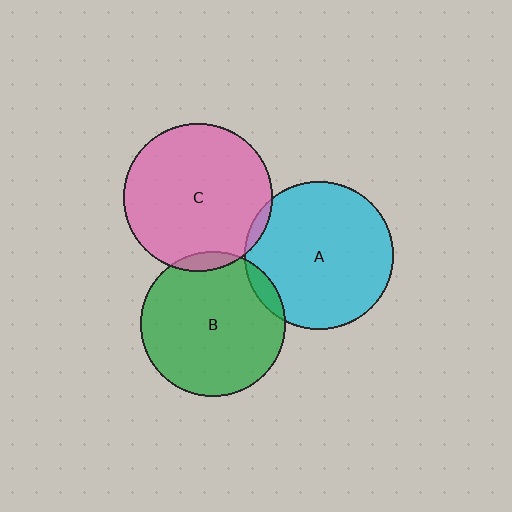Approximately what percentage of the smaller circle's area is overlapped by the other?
Approximately 5%.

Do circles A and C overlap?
Yes.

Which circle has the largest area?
Circle C (pink).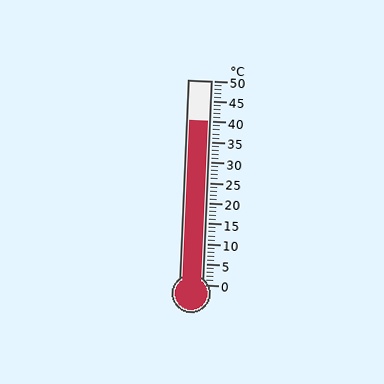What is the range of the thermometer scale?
The thermometer scale ranges from 0°C to 50°C.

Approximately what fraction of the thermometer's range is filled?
The thermometer is filled to approximately 80% of its range.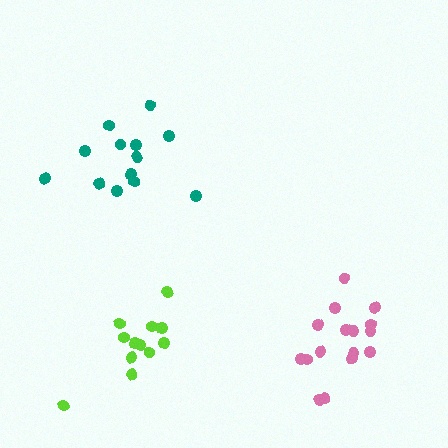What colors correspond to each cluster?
The clusters are colored: pink, lime, teal.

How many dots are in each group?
Group 1: 16 dots, Group 2: 12 dots, Group 3: 13 dots (41 total).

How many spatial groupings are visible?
There are 3 spatial groupings.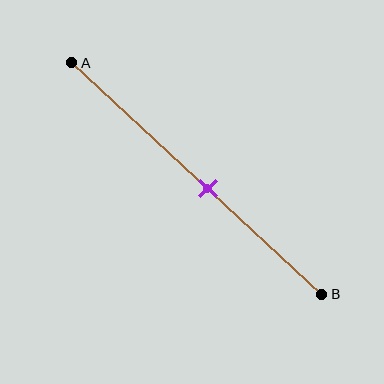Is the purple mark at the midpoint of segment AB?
No, the mark is at about 55% from A, not at the 50% midpoint.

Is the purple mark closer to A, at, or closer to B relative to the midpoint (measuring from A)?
The purple mark is closer to point B than the midpoint of segment AB.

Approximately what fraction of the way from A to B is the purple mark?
The purple mark is approximately 55% of the way from A to B.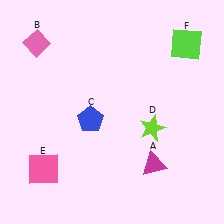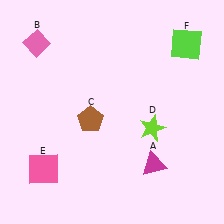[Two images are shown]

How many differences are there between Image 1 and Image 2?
There is 1 difference between the two images.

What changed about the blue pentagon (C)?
In Image 1, C is blue. In Image 2, it changed to brown.